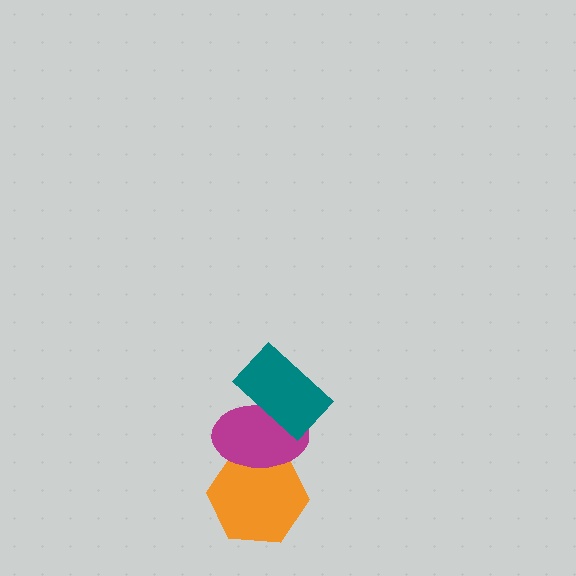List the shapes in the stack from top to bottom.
From top to bottom: the teal rectangle, the magenta ellipse, the orange hexagon.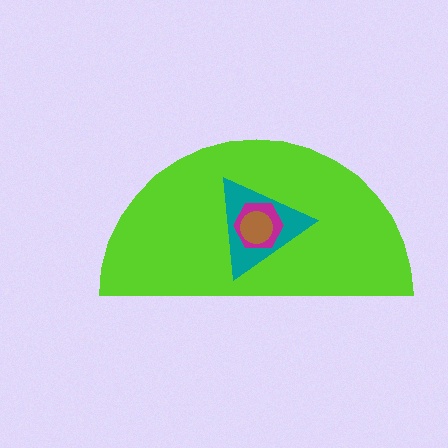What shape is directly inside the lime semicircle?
The teal triangle.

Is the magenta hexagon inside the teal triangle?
Yes.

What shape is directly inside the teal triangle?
The magenta hexagon.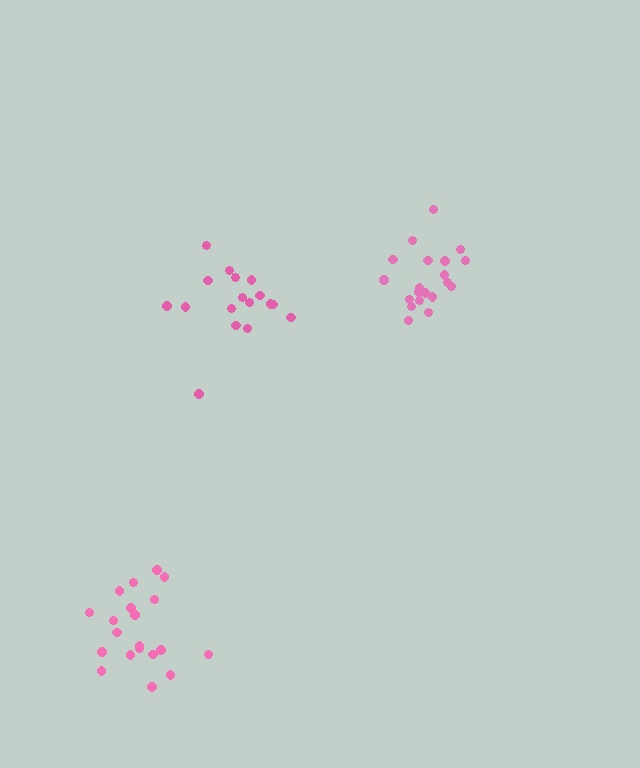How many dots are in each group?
Group 1: 20 dots, Group 2: 17 dots, Group 3: 20 dots (57 total).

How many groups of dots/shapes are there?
There are 3 groups.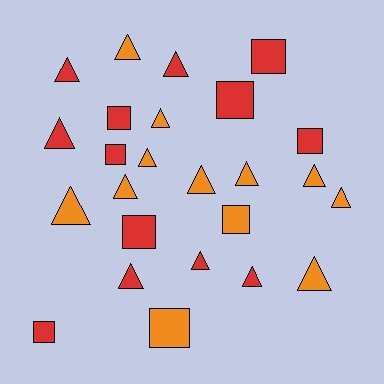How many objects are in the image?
There are 25 objects.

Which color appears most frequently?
Red, with 13 objects.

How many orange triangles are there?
There are 10 orange triangles.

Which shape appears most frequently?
Triangle, with 16 objects.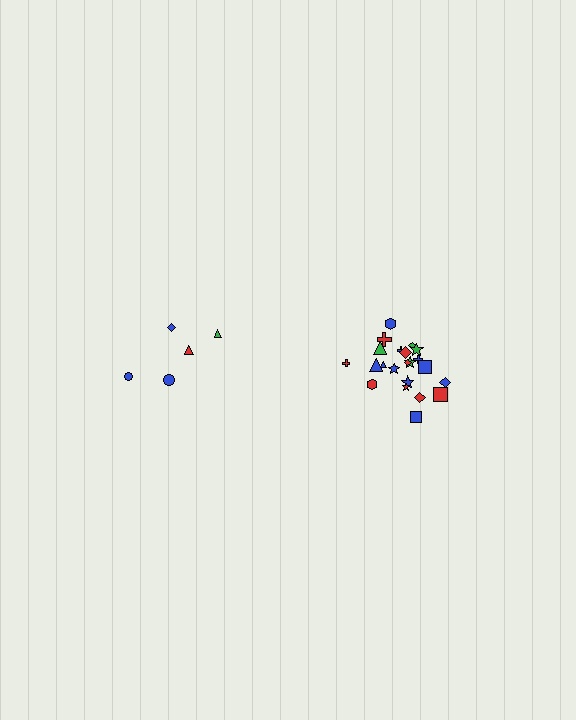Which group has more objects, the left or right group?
The right group.